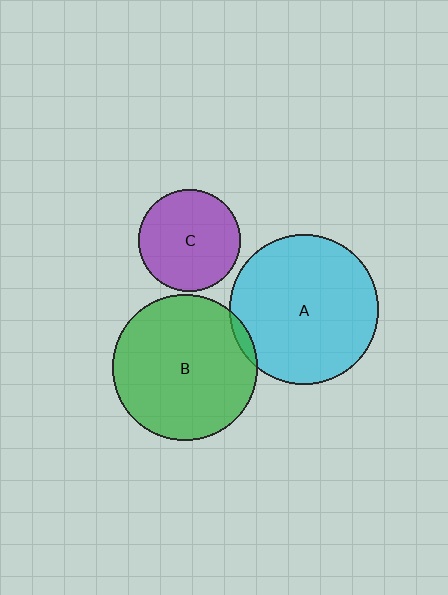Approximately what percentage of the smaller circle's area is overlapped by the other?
Approximately 5%.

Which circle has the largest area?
Circle A (cyan).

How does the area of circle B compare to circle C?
Approximately 2.0 times.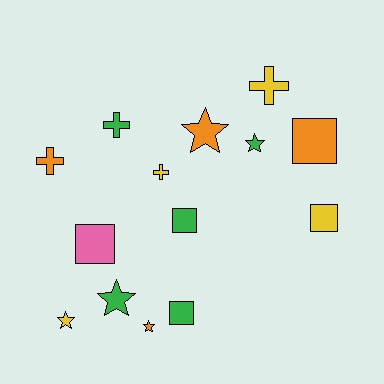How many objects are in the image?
There are 14 objects.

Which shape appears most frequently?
Square, with 5 objects.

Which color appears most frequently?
Green, with 5 objects.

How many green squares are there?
There are 2 green squares.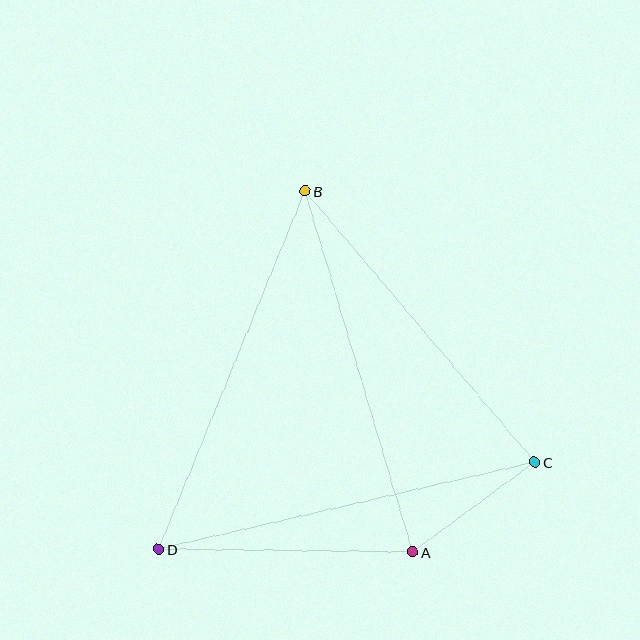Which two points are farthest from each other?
Points B and D are farthest from each other.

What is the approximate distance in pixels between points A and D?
The distance between A and D is approximately 254 pixels.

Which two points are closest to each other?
Points A and C are closest to each other.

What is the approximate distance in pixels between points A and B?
The distance between A and B is approximately 377 pixels.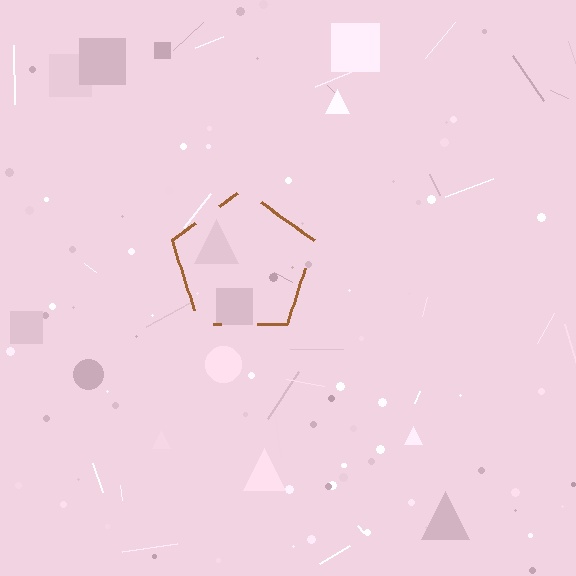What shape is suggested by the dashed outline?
The dashed outline suggests a pentagon.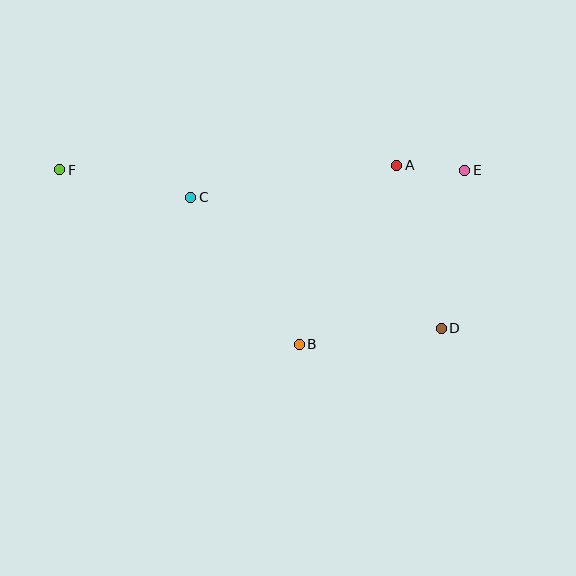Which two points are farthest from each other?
Points D and F are farthest from each other.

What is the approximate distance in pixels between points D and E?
The distance between D and E is approximately 160 pixels.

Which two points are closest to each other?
Points A and E are closest to each other.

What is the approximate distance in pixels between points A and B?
The distance between A and B is approximately 204 pixels.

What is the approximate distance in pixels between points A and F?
The distance between A and F is approximately 337 pixels.